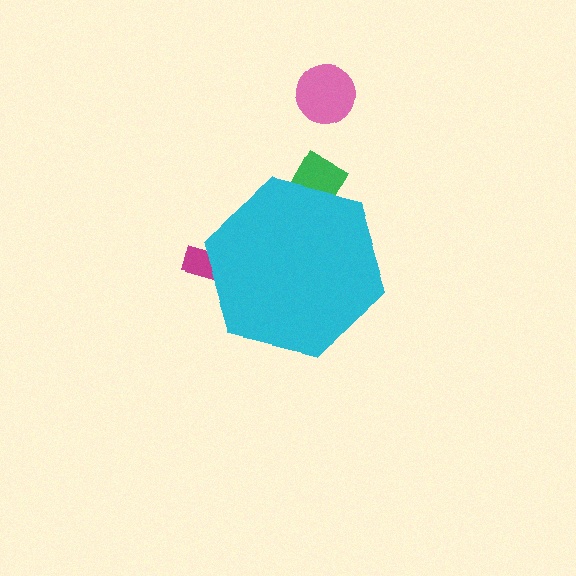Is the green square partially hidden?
Yes, the green square is partially hidden behind the cyan hexagon.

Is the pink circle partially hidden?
No, the pink circle is fully visible.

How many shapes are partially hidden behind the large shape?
2 shapes are partially hidden.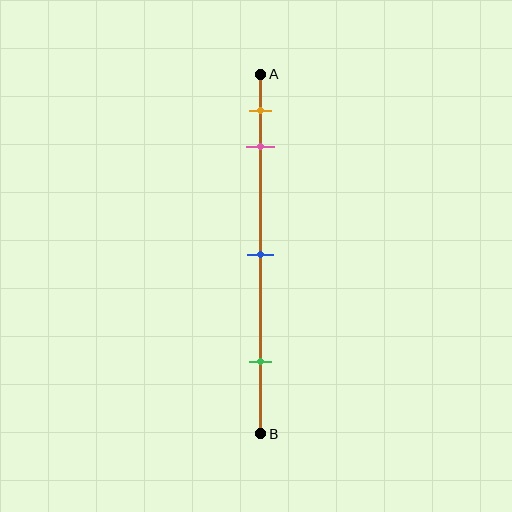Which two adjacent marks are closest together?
The orange and pink marks are the closest adjacent pair.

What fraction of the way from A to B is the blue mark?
The blue mark is approximately 50% (0.5) of the way from A to B.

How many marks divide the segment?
There are 4 marks dividing the segment.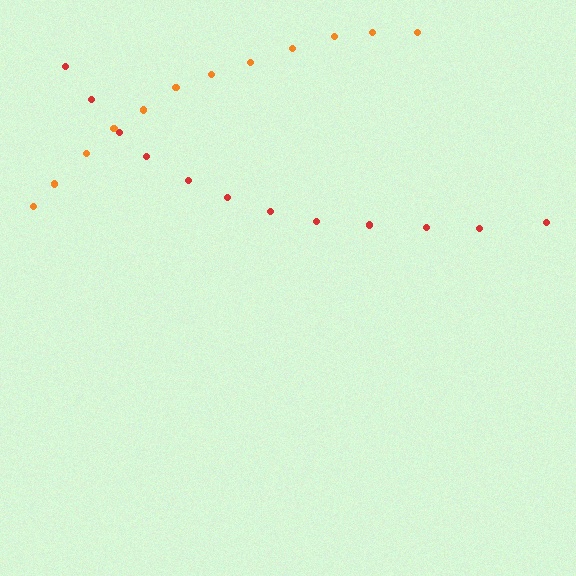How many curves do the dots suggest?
There are 2 distinct paths.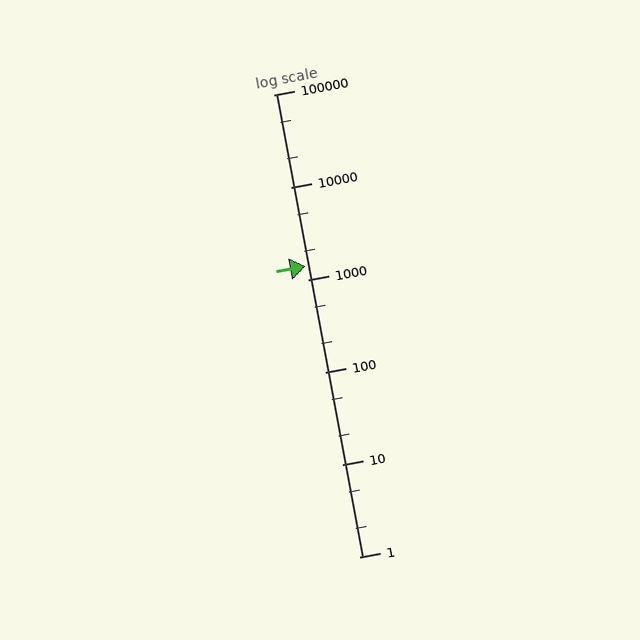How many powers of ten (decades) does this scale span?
The scale spans 5 decades, from 1 to 100000.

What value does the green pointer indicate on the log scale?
The pointer indicates approximately 1400.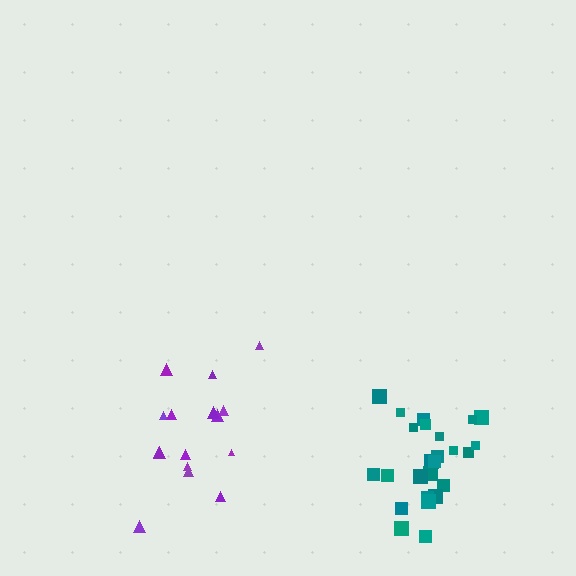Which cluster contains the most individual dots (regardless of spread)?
Teal (25).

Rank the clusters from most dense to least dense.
teal, purple.